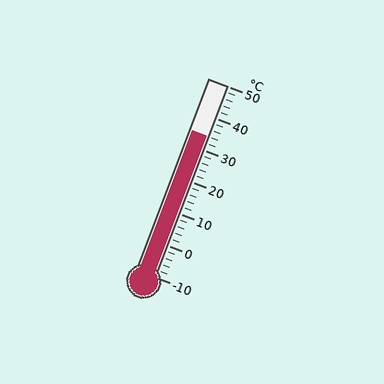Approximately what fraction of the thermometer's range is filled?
The thermometer is filled to approximately 75% of its range.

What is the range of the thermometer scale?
The thermometer scale ranges from -10°C to 50°C.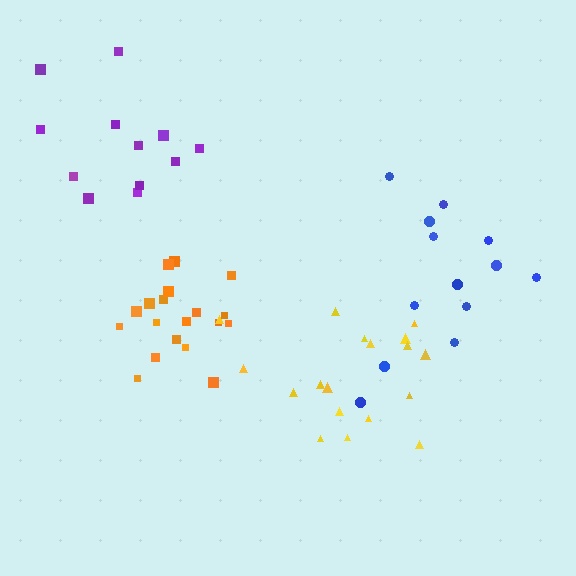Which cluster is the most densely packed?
Orange.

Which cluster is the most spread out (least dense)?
Blue.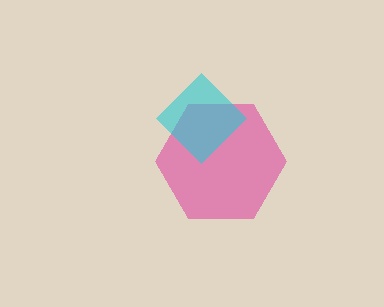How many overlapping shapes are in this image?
There are 2 overlapping shapes in the image.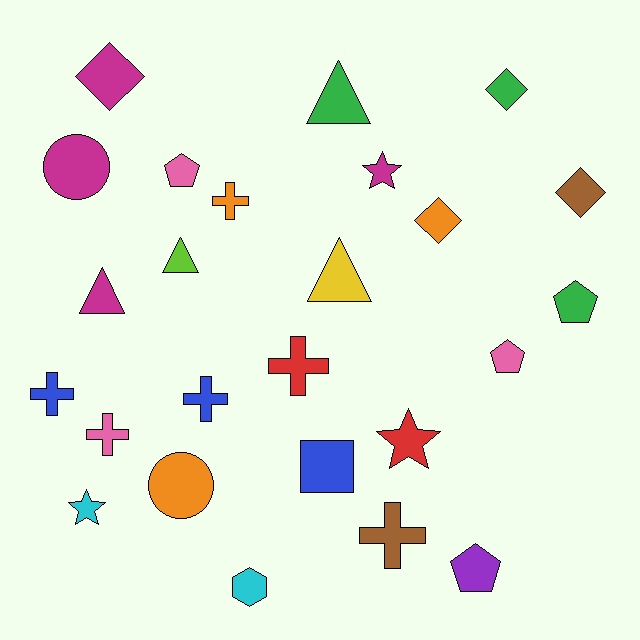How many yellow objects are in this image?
There is 1 yellow object.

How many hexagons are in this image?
There is 1 hexagon.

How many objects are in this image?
There are 25 objects.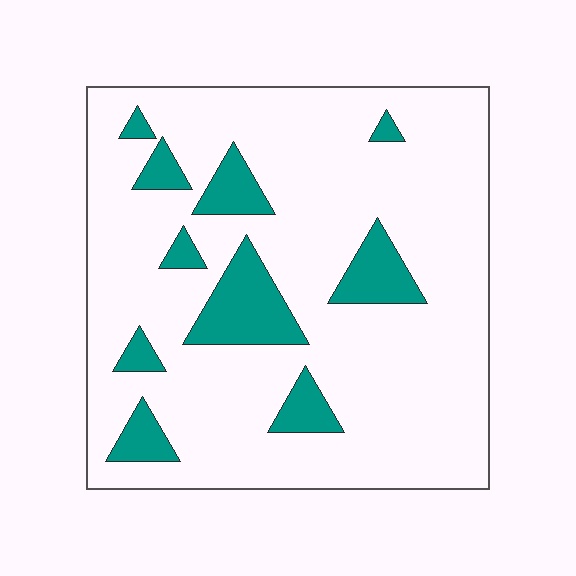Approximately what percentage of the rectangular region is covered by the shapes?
Approximately 15%.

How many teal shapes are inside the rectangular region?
10.